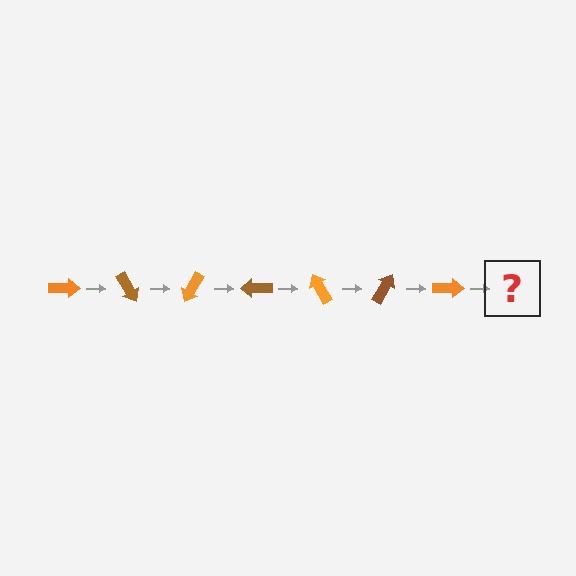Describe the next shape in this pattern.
It should be a brown arrow, rotated 420 degrees from the start.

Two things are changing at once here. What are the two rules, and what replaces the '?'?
The two rules are that it rotates 60 degrees each step and the color cycles through orange and brown. The '?' should be a brown arrow, rotated 420 degrees from the start.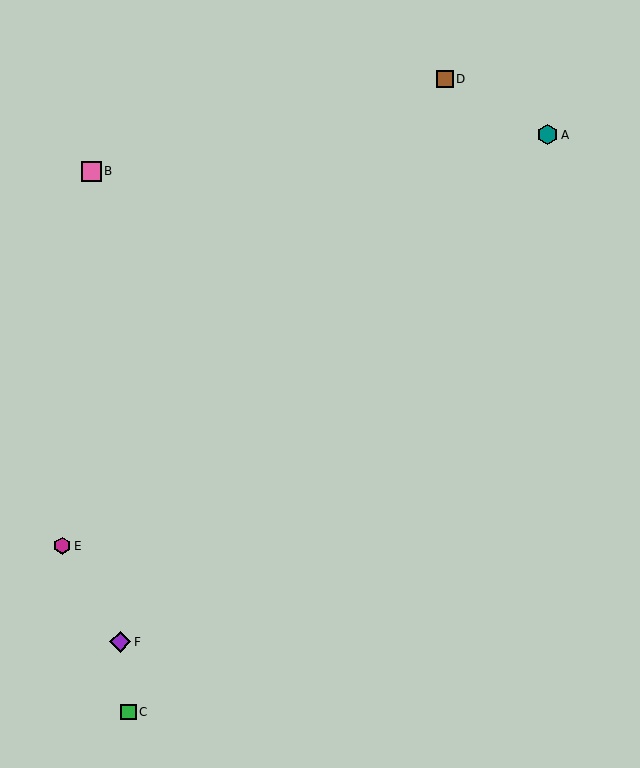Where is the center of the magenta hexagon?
The center of the magenta hexagon is at (62, 546).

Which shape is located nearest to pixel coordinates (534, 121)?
The teal hexagon (labeled A) at (548, 135) is nearest to that location.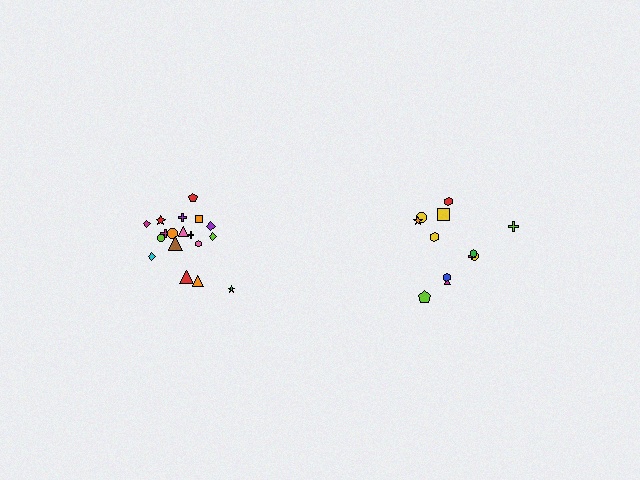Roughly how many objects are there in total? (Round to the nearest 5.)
Roughly 30 objects in total.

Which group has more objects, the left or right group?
The left group.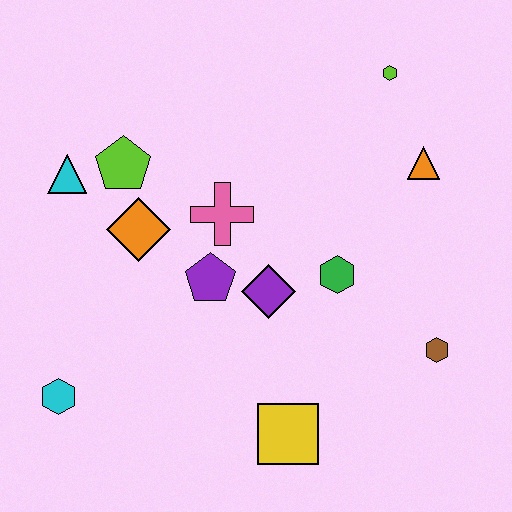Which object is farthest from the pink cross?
The brown hexagon is farthest from the pink cross.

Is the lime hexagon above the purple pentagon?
Yes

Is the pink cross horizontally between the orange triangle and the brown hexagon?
No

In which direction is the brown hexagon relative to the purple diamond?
The brown hexagon is to the right of the purple diamond.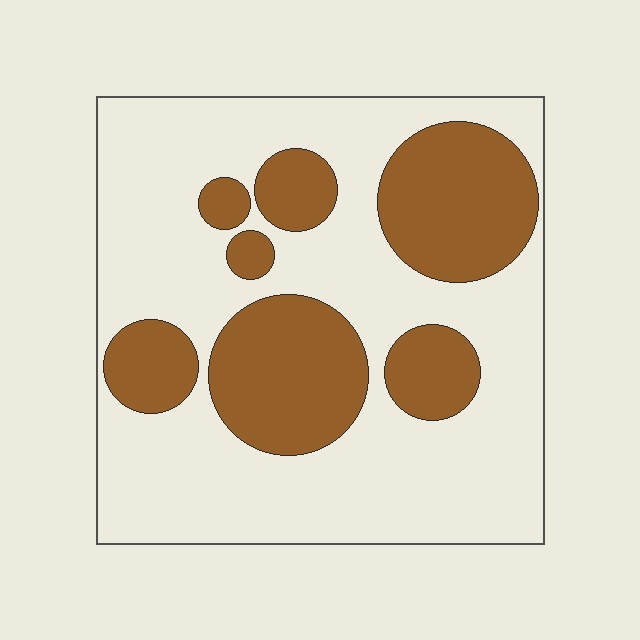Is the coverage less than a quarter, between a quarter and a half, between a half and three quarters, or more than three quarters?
Between a quarter and a half.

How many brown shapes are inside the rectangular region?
7.